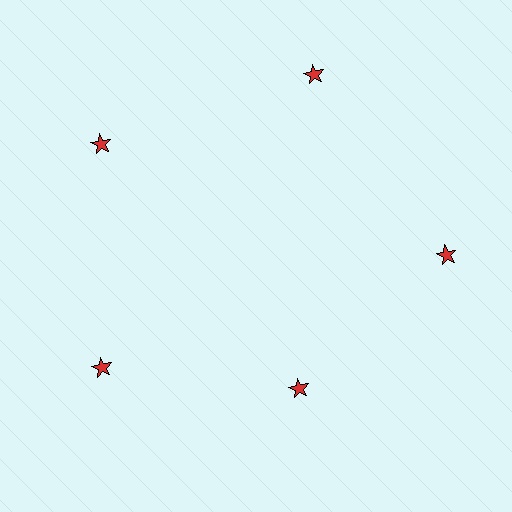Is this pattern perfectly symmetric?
No. The 5 red stars are arranged in a ring, but one element near the 5 o'clock position is pulled inward toward the center, breaking the 5-fold rotational symmetry.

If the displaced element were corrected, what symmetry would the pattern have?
It would have 5-fold rotational symmetry — the pattern would map onto itself every 72 degrees.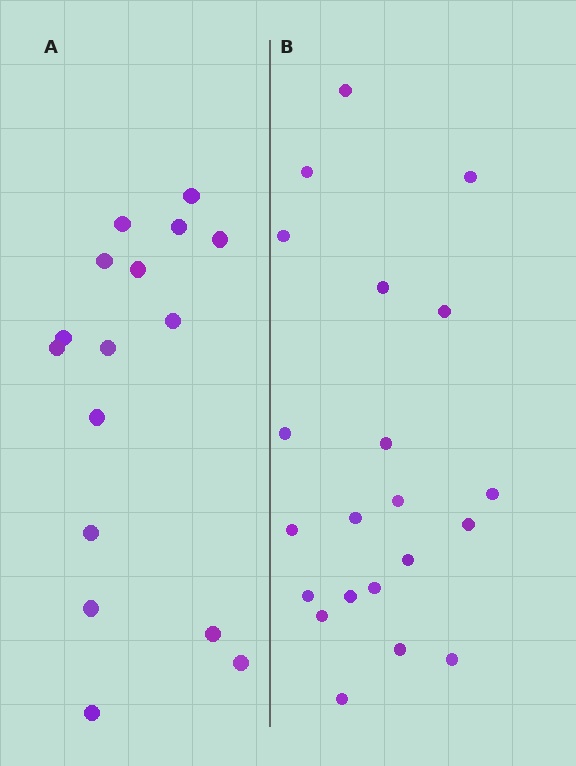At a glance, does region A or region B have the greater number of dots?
Region B (the right region) has more dots.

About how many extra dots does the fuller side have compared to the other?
Region B has about 5 more dots than region A.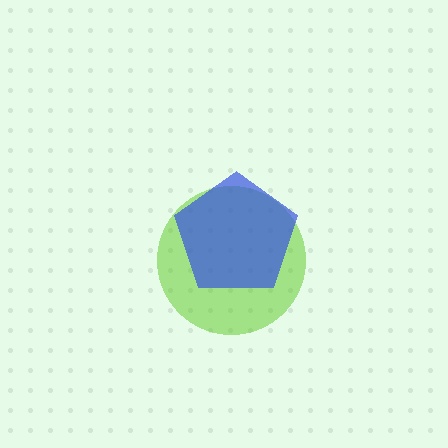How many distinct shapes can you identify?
There are 2 distinct shapes: a lime circle, a blue pentagon.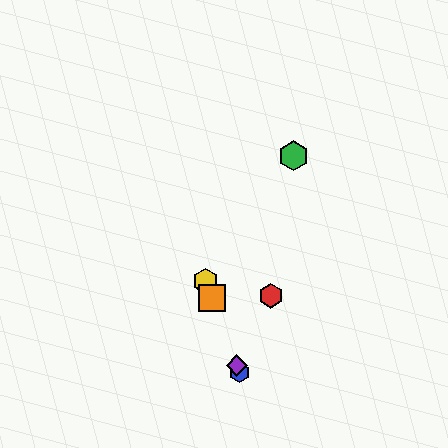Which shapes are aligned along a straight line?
The blue hexagon, the yellow hexagon, the purple diamond, the orange square are aligned along a straight line.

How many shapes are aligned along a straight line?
4 shapes (the blue hexagon, the yellow hexagon, the purple diamond, the orange square) are aligned along a straight line.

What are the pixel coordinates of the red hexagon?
The red hexagon is at (271, 296).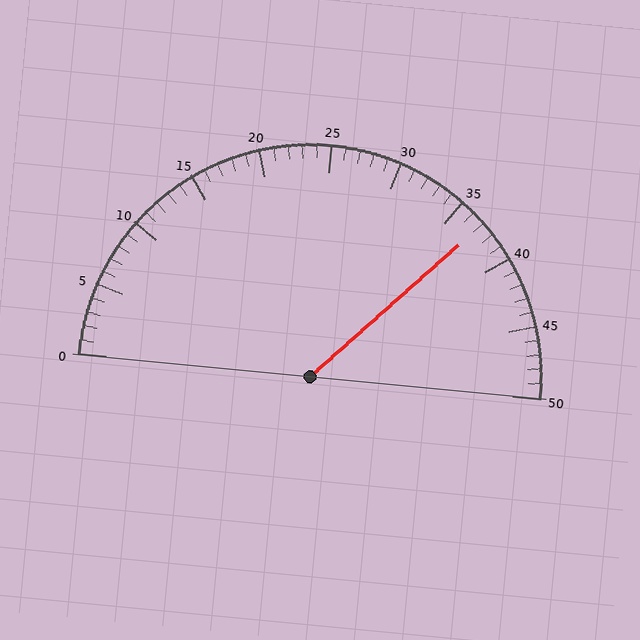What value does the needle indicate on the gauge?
The needle indicates approximately 37.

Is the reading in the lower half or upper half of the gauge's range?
The reading is in the upper half of the range (0 to 50).